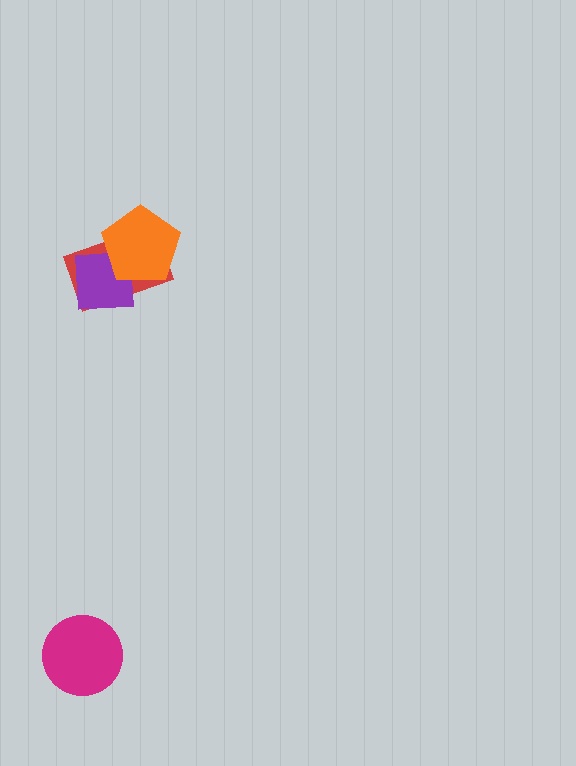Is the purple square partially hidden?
Yes, it is partially covered by another shape.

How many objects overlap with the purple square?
2 objects overlap with the purple square.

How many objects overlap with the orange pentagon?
2 objects overlap with the orange pentagon.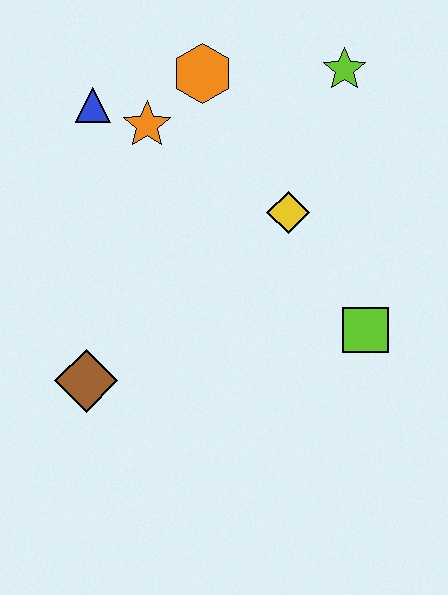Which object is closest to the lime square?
The yellow diamond is closest to the lime square.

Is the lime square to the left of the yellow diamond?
No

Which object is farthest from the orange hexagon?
The brown diamond is farthest from the orange hexagon.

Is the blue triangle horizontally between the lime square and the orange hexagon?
No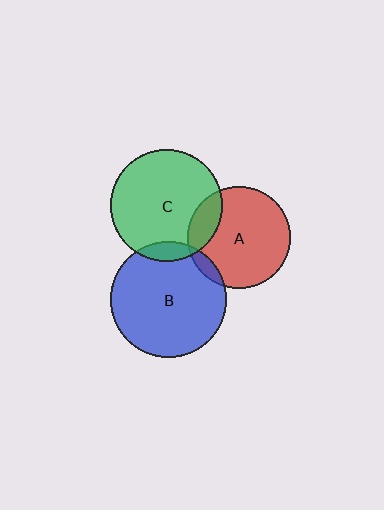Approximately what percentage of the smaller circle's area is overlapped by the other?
Approximately 5%.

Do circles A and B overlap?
Yes.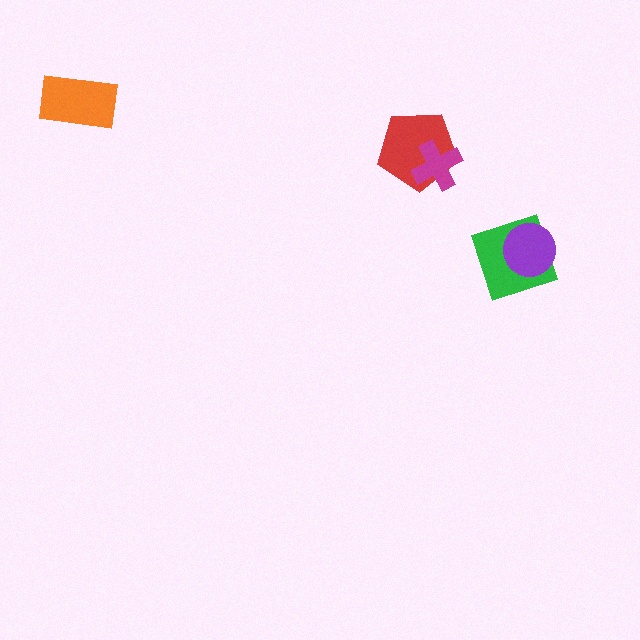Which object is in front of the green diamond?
The purple circle is in front of the green diamond.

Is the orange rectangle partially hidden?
No, no other shape covers it.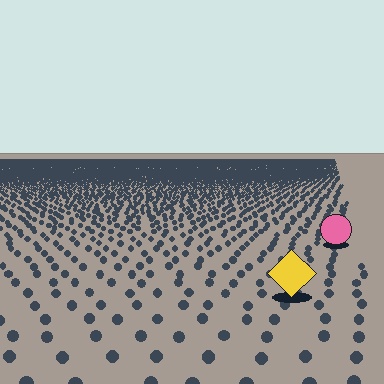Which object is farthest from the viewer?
The pink circle is farthest from the viewer. It appears smaller and the ground texture around it is denser.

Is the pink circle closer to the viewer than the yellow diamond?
No. The yellow diamond is closer — you can tell from the texture gradient: the ground texture is coarser near it.